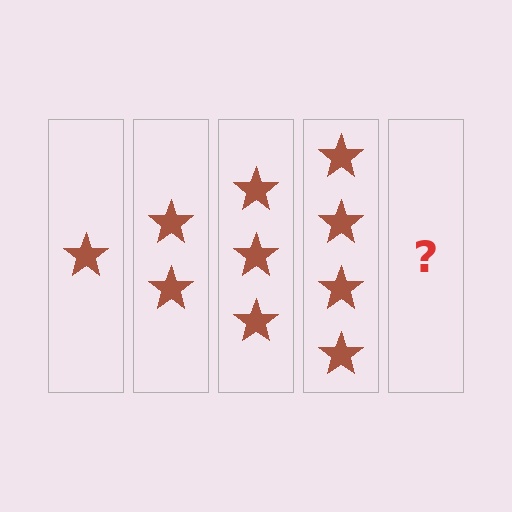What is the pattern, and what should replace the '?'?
The pattern is that each step adds one more star. The '?' should be 5 stars.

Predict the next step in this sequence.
The next step is 5 stars.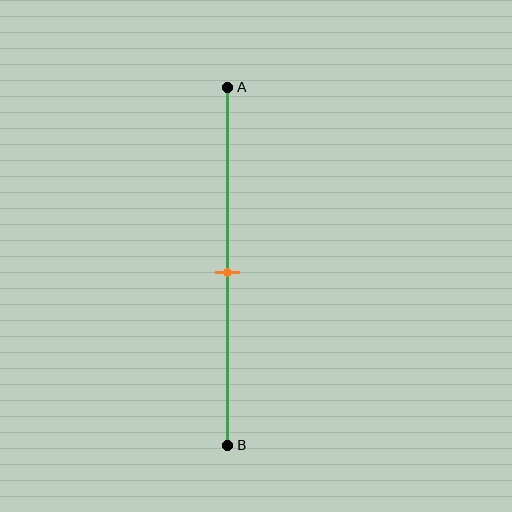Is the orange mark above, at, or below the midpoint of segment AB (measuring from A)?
The orange mark is approximately at the midpoint of segment AB.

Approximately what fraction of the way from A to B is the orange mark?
The orange mark is approximately 50% of the way from A to B.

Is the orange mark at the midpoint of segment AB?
Yes, the mark is approximately at the midpoint.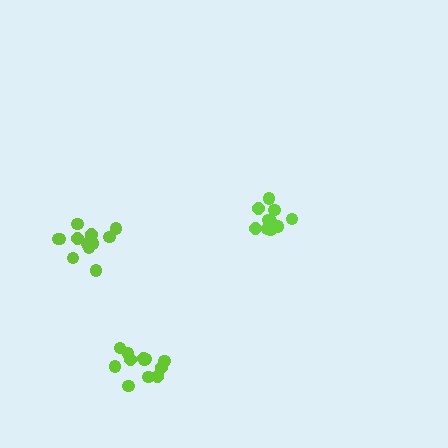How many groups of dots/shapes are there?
There are 3 groups.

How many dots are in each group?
Group 1: 11 dots, Group 2: 12 dots, Group 3: 12 dots (35 total).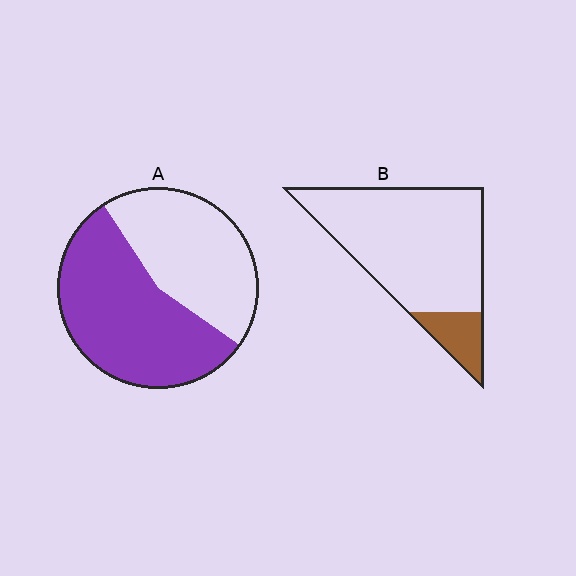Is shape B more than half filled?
No.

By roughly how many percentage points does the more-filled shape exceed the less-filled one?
By roughly 40 percentage points (A over B).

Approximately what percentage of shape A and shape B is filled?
A is approximately 55% and B is approximately 15%.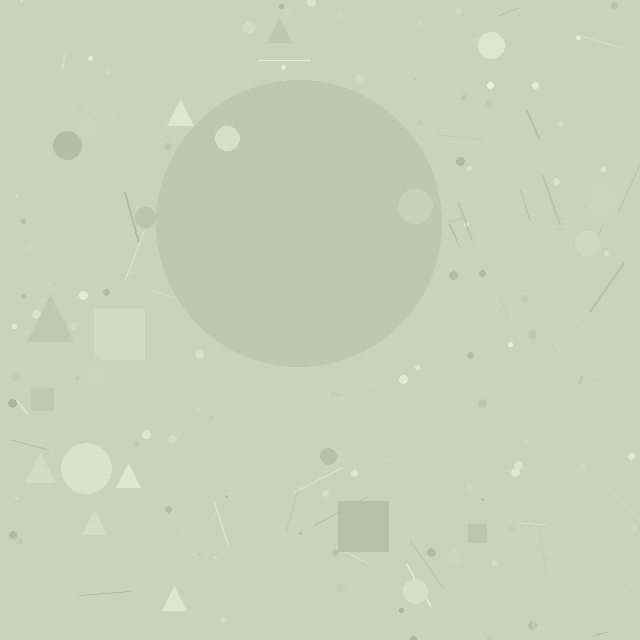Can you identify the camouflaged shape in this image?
The camouflaged shape is a circle.